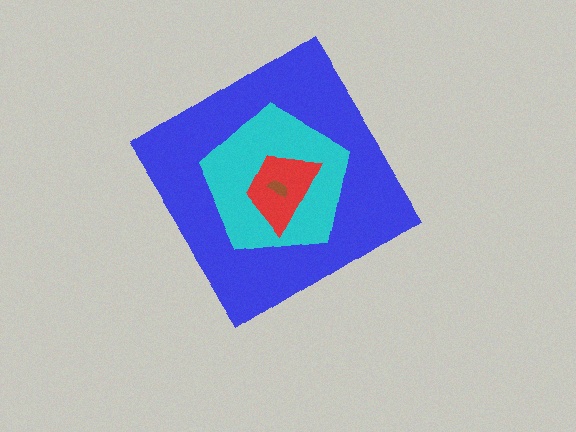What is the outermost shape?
The blue diamond.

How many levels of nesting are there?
4.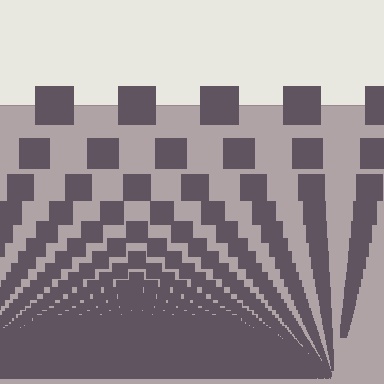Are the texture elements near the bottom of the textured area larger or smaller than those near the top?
Smaller. The gradient is inverted — elements near the bottom are smaller and denser.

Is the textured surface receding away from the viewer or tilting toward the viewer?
The surface appears to tilt toward the viewer. Texture elements get larger and sparser toward the top.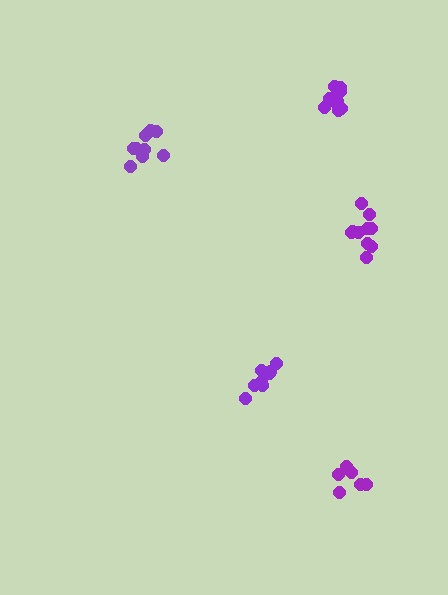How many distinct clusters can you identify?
There are 5 distinct clusters.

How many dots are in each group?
Group 1: 6 dots, Group 2: 10 dots, Group 3: 10 dots, Group 4: 11 dots, Group 5: 9 dots (46 total).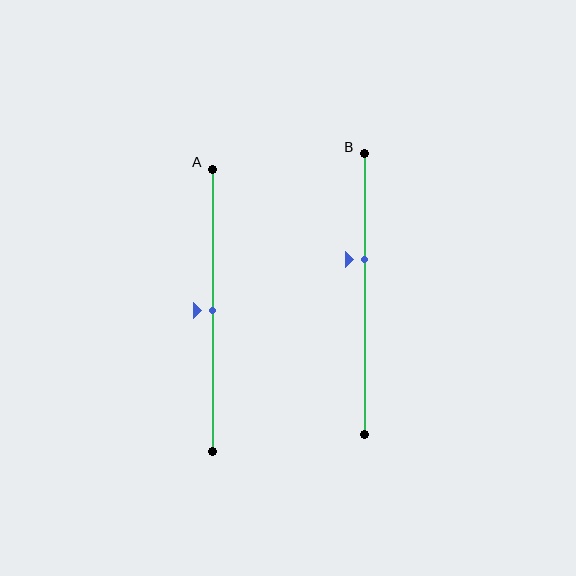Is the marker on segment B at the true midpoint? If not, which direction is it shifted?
No, the marker on segment B is shifted upward by about 12% of the segment length.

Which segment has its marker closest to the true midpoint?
Segment A has its marker closest to the true midpoint.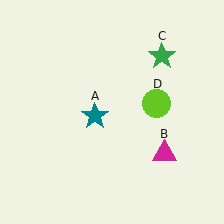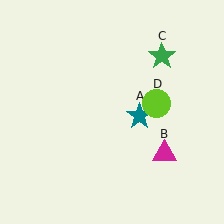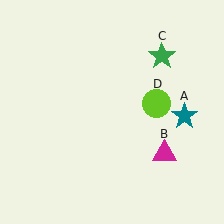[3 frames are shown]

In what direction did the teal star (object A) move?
The teal star (object A) moved right.